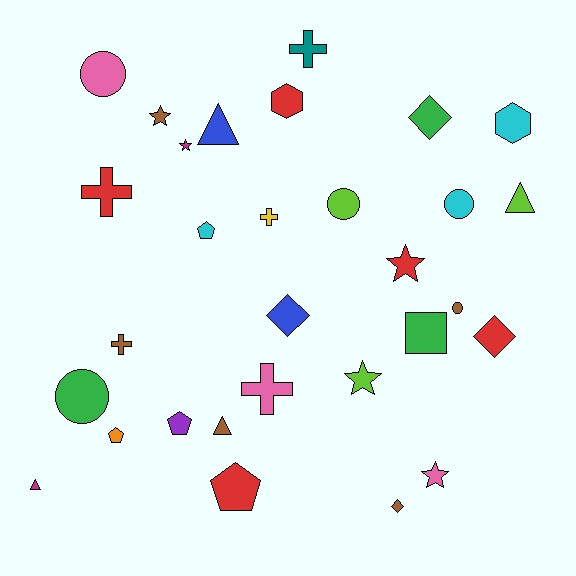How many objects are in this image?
There are 30 objects.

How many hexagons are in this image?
There are 2 hexagons.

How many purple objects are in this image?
There is 1 purple object.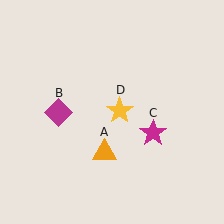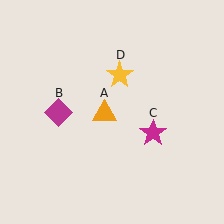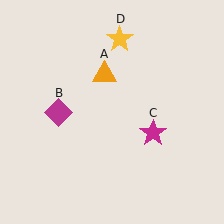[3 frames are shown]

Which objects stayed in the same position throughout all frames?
Magenta diamond (object B) and magenta star (object C) remained stationary.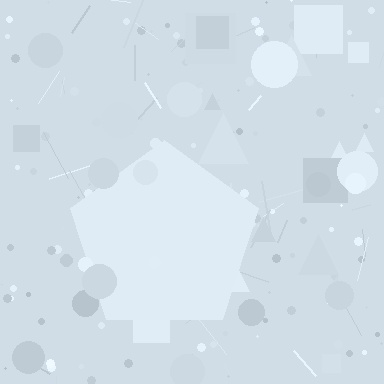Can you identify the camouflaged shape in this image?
The camouflaged shape is a pentagon.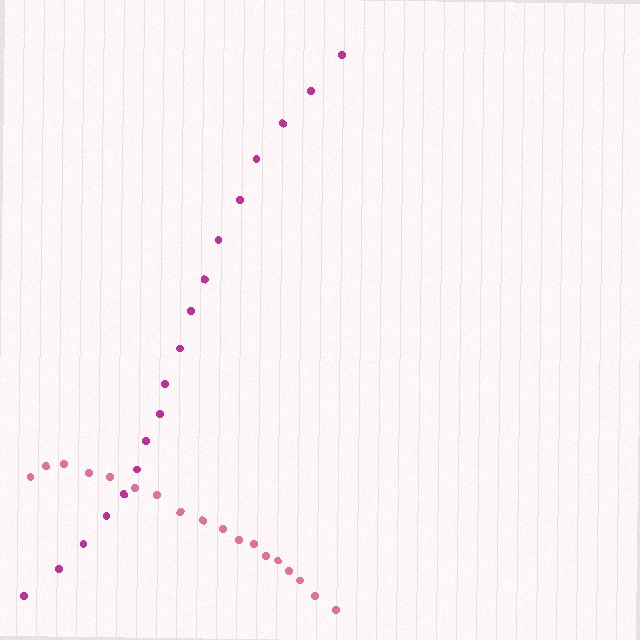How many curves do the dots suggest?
There are 2 distinct paths.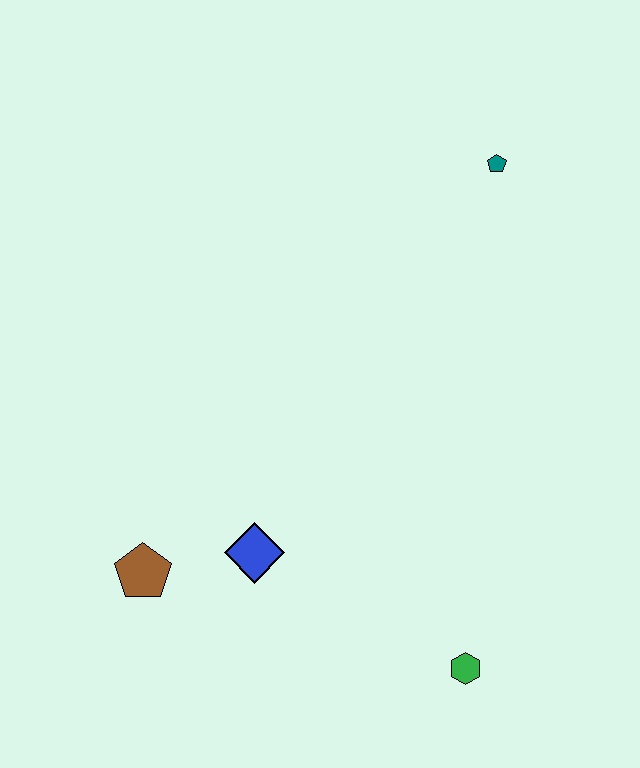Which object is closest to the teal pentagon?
The blue diamond is closest to the teal pentagon.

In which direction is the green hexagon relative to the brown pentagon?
The green hexagon is to the right of the brown pentagon.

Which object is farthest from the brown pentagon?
The teal pentagon is farthest from the brown pentagon.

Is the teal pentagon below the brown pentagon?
No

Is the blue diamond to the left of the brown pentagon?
No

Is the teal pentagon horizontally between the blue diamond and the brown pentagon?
No